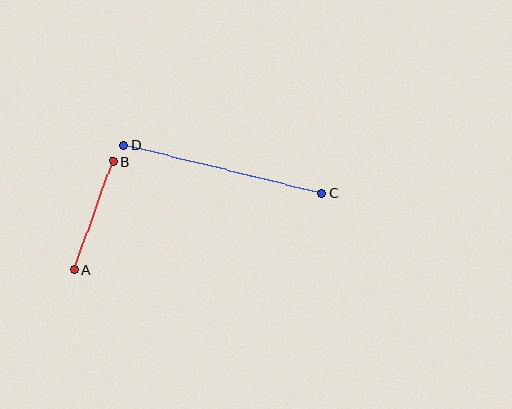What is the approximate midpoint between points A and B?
The midpoint is at approximately (93, 215) pixels.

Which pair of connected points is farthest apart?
Points C and D are farthest apart.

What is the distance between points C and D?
The distance is approximately 204 pixels.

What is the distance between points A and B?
The distance is approximately 115 pixels.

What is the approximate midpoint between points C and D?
The midpoint is at approximately (223, 169) pixels.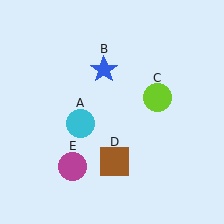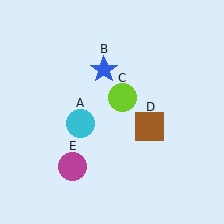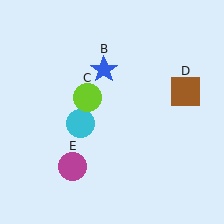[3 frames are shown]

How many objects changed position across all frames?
2 objects changed position: lime circle (object C), brown square (object D).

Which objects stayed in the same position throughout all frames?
Cyan circle (object A) and blue star (object B) and magenta circle (object E) remained stationary.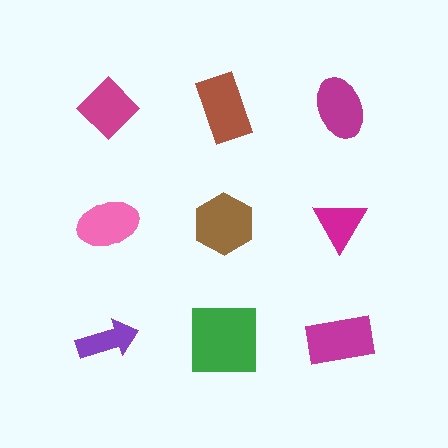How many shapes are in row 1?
3 shapes.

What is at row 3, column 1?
A purple arrow.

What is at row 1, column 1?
A magenta diamond.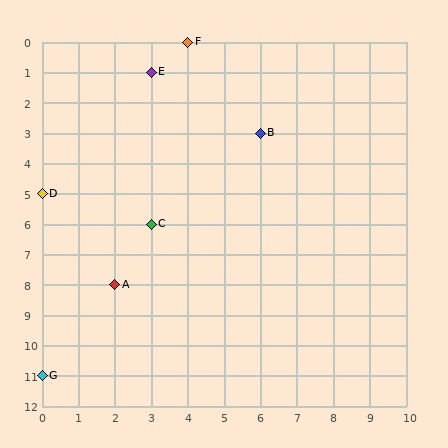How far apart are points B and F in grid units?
Points B and F are 2 columns and 3 rows apart (about 3.6 grid units diagonally).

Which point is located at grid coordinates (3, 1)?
Point E is at (3, 1).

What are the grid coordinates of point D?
Point D is at grid coordinates (0, 5).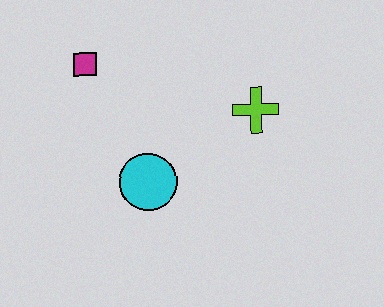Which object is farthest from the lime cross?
The magenta square is farthest from the lime cross.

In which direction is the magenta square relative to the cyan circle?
The magenta square is above the cyan circle.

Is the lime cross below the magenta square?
Yes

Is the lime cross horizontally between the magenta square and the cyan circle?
No